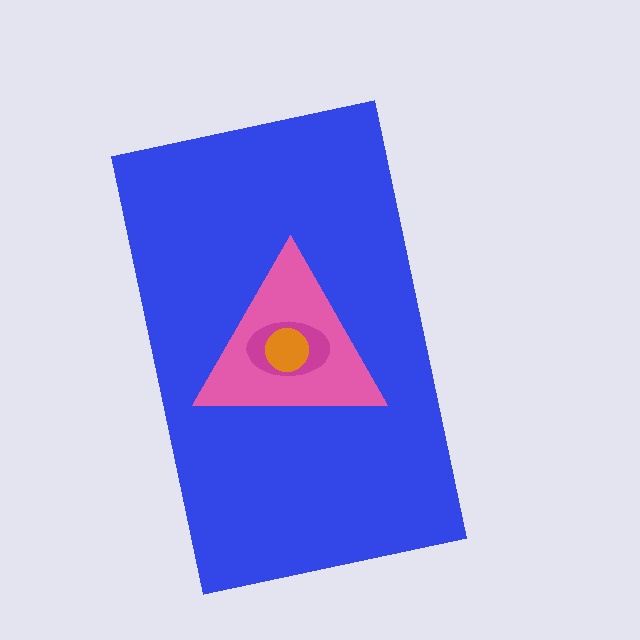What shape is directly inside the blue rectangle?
The pink triangle.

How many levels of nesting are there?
4.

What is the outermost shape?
The blue rectangle.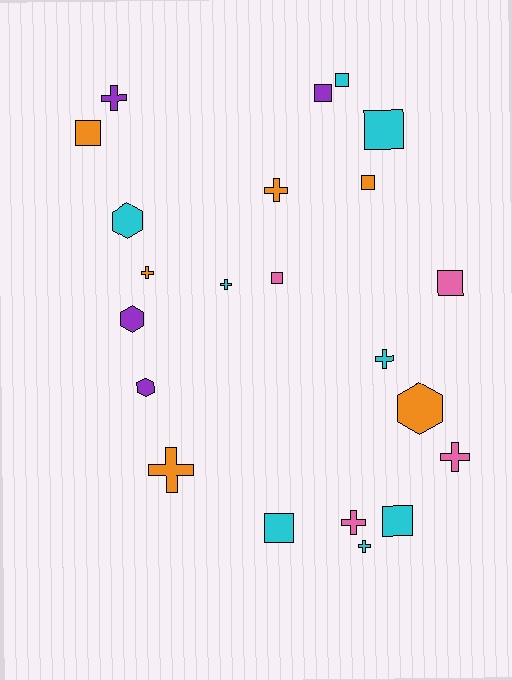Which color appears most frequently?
Cyan, with 8 objects.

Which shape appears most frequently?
Square, with 9 objects.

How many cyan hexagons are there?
There is 1 cyan hexagon.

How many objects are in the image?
There are 22 objects.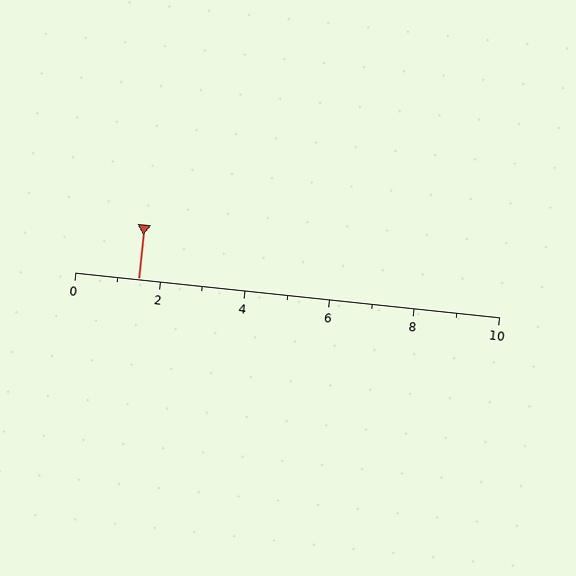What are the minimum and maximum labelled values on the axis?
The axis runs from 0 to 10.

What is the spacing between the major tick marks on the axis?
The major ticks are spaced 2 apart.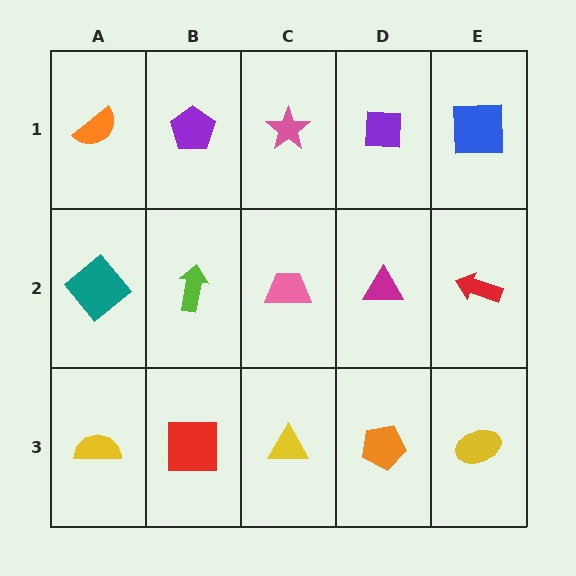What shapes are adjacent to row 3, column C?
A pink trapezoid (row 2, column C), a red square (row 3, column B), an orange pentagon (row 3, column D).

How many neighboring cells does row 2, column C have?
4.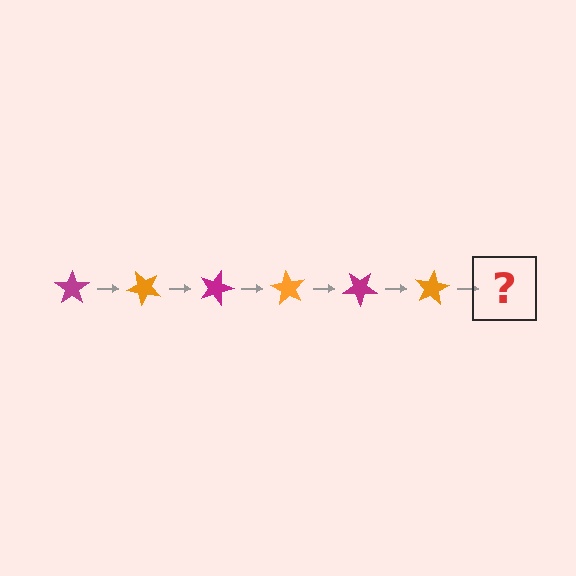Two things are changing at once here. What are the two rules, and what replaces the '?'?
The two rules are that it rotates 45 degrees each step and the color cycles through magenta and orange. The '?' should be a magenta star, rotated 270 degrees from the start.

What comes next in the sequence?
The next element should be a magenta star, rotated 270 degrees from the start.